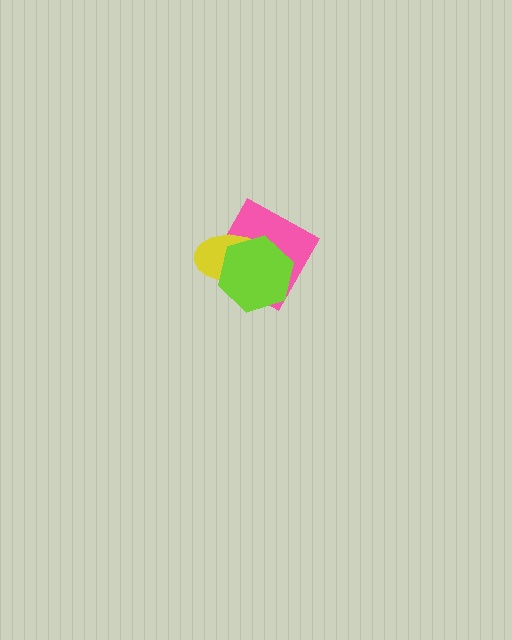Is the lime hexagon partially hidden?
No, no other shape covers it.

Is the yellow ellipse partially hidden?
Yes, it is partially covered by another shape.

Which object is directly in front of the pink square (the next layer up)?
The yellow ellipse is directly in front of the pink square.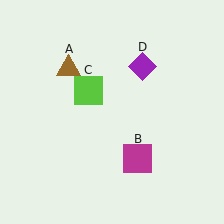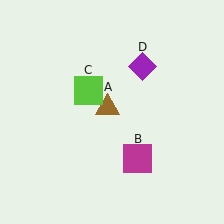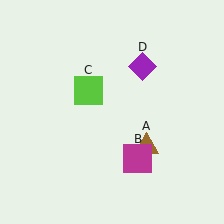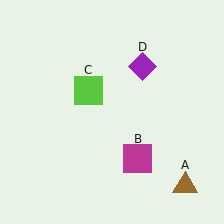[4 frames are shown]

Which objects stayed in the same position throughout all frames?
Magenta square (object B) and lime square (object C) and purple diamond (object D) remained stationary.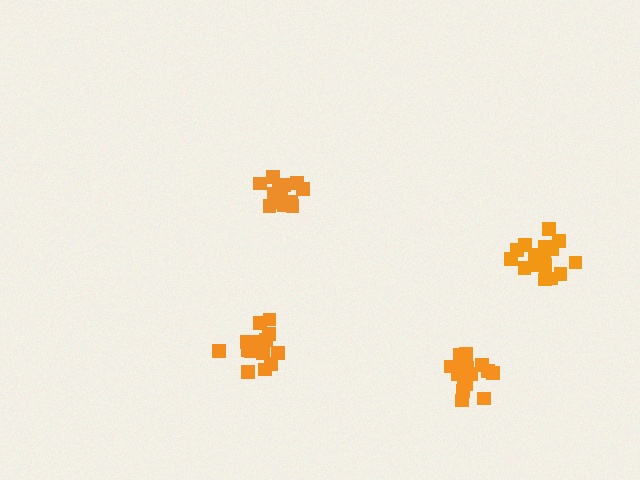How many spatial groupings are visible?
There are 4 spatial groupings.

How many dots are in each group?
Group 1: 16 dots, Group 2: 18 dots, Group 3: 17 dots, Group 4: 17 dots (68 total).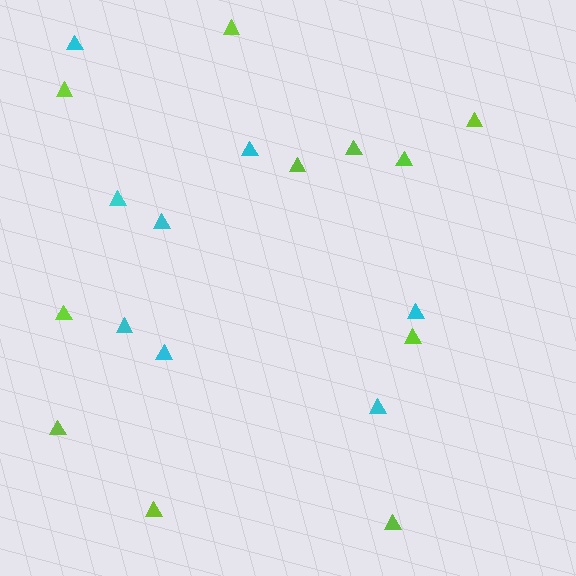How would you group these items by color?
There are 2 groups: one group of cyan triangles (8) and one group of lime triangles (11).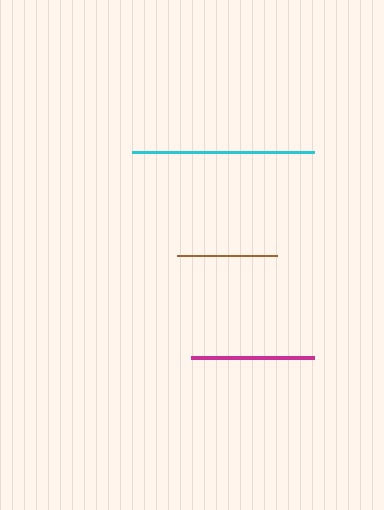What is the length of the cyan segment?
The cyan segment is approximately 182 pixels long.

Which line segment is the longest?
The cyan line is the longest at approximately 182 pixels.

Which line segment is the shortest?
The brown line is the shortest at approximately 99 pixels.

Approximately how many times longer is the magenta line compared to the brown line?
The magenta line is approximately 1.2 times the length of the brown line.